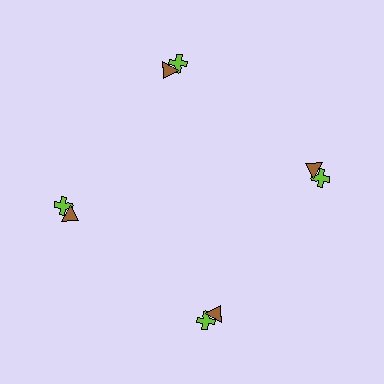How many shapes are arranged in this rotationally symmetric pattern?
There are 8 shapes, arranged in 4 groups of 2.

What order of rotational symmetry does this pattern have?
This pattern has 4-fold rotational symmetry.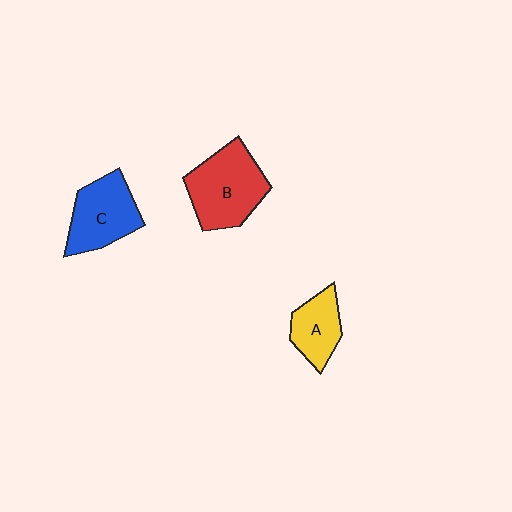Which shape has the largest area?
Shape B (red).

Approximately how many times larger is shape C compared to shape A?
Approximately 1.4 times.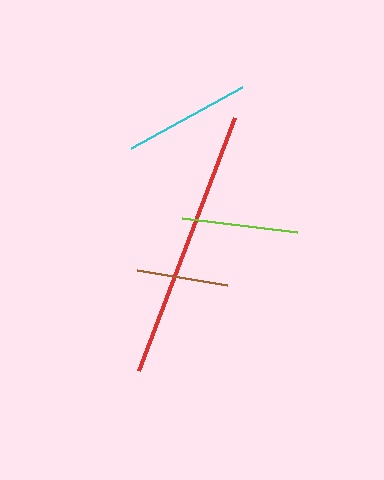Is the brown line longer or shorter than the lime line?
The lime line is longer than the brown line.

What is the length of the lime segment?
The lime segment is approximately 116 pixels long.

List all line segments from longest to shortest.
From longest to shortest: red, cyan, lime, brown.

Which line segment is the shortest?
The brown line is the shortest at approximately 90 pixels.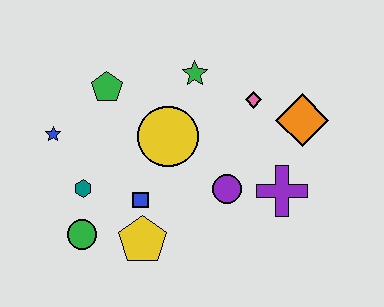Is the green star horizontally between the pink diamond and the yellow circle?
Yes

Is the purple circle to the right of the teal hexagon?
Yes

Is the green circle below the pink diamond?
Yes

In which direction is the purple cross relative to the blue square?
The purple cross is to the right of the blue square.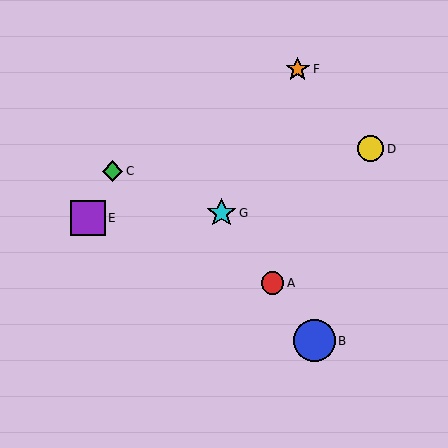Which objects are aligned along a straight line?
Objects A, B, G are aligned along a straight line.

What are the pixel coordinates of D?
Object D is at (371, 149).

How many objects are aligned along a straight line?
3 objects (A, B, G) are aligned along a straight line.